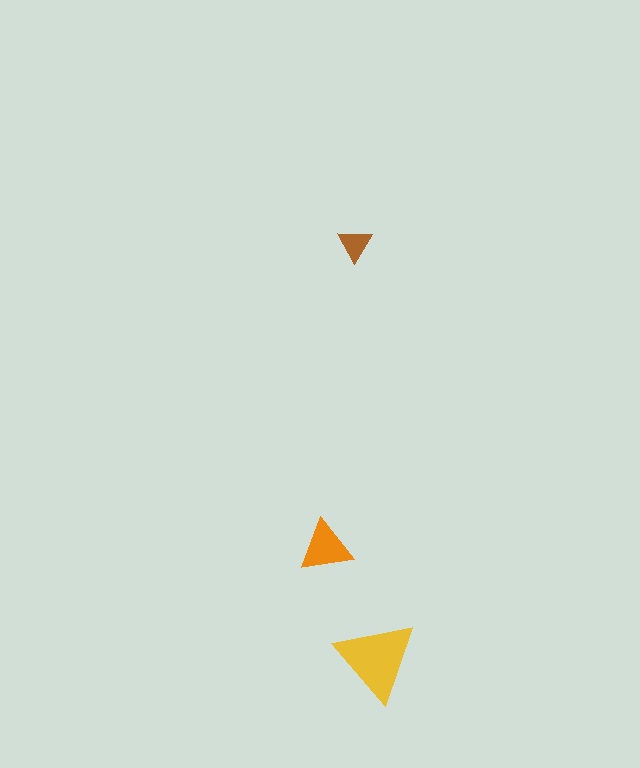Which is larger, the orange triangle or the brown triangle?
The orange one.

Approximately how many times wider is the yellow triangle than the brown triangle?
About 2.5 times wider.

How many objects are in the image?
There are 3 objects in the image.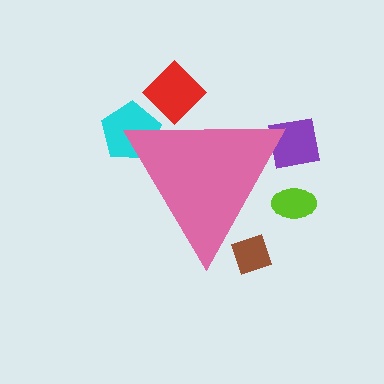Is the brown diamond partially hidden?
Yes, the brown diamond is partially hidden behind the pink triangle.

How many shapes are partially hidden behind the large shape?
5 shapes are partially hidden.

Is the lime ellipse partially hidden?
Yes, the lime ellipse is partially hidden behind the pink triangle.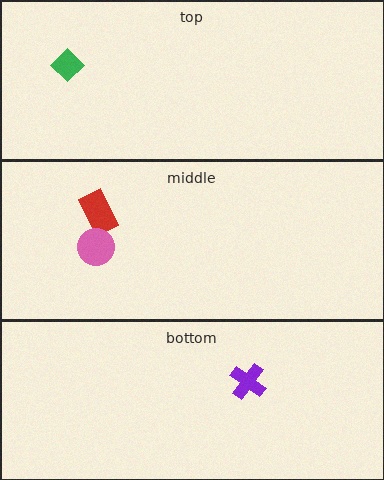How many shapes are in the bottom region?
1.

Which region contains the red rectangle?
The middle region.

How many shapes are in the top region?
1.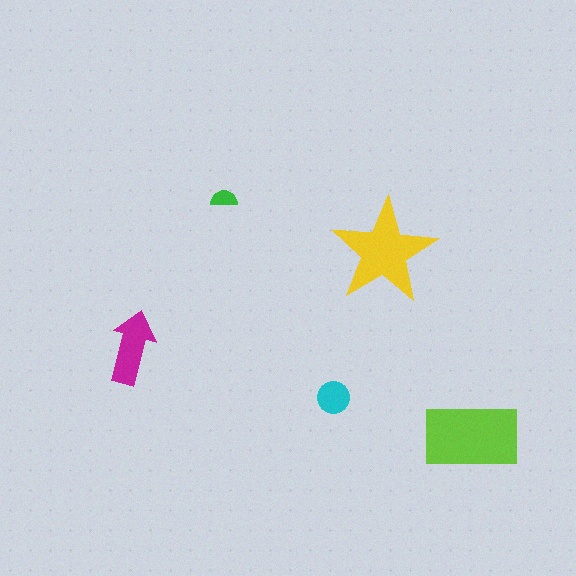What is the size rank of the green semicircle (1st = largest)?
5th.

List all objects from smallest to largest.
The green semicircle, the cyan circle, the magenta arrow, the yellow star, the lime rectangle.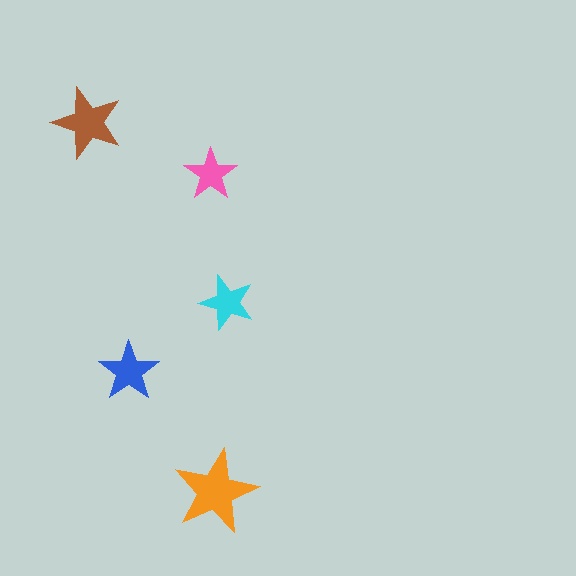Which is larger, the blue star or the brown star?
The brown one.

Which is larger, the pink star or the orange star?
The orange one.